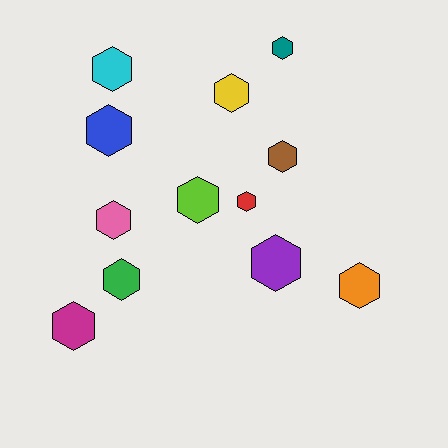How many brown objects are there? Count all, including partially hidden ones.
There is 1 brown object.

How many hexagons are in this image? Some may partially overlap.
There are 12 hexagons.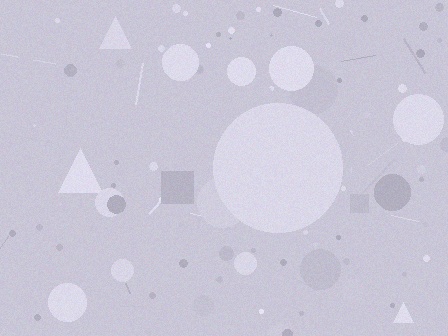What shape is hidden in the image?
A circle is hidden in the image.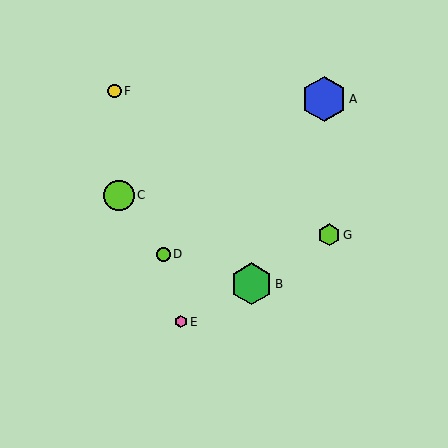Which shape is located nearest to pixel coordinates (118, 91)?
The yellow circle (labeled F) at (114, 91) is nearest to that location.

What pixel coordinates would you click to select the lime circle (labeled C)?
Click at (119, 195) to select the lime circle C.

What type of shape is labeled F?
Shape F is a yellow circle.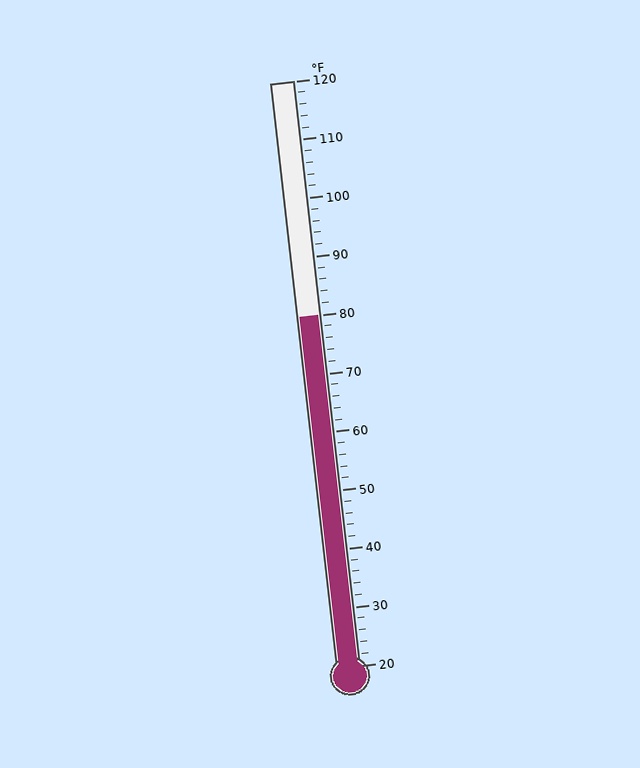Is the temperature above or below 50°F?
The temperature is above 50°F.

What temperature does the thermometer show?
The thermometer shows approximately 80°F.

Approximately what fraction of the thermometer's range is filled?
The thermometer is filled to approximately 60% of its range.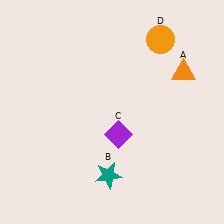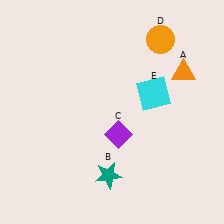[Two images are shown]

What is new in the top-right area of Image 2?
A cyan square (E) was added in the top-right area of Image 2.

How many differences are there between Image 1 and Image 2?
There is 1 difference between the two images.